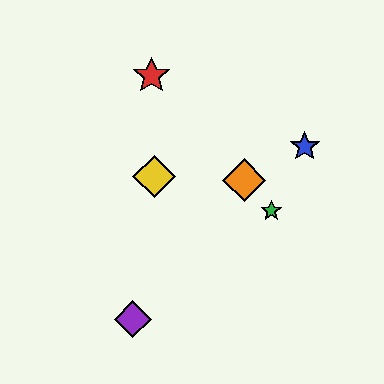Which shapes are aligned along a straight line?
The red star, the green star, the orange diamond are aligned along a straight line.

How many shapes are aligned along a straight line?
3 shapes (the red star, the green star, the orange diamond) are aligned along a straight line.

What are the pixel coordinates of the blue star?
The blue star is at (305, 147).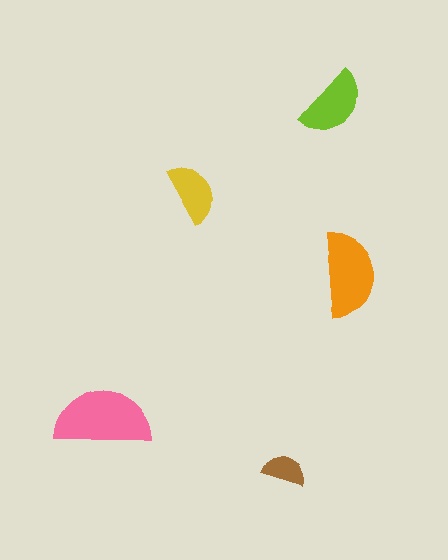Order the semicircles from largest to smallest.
the pink one, the orange one, the lime one, the yellow one, the brown one.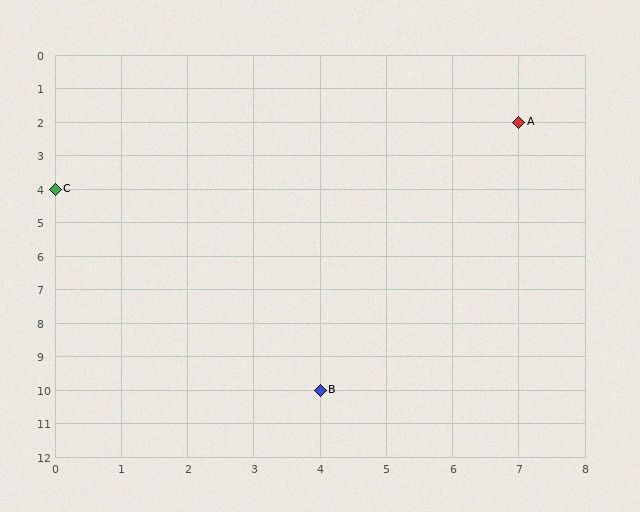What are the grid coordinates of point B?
Point B is at grid coordinates (4, 10).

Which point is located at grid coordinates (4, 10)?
Point B is at (4, 10).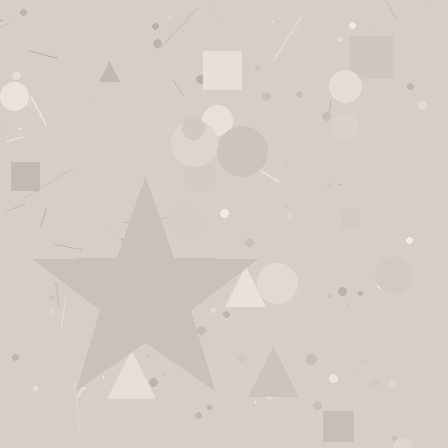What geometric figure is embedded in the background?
A star is embedded in the background.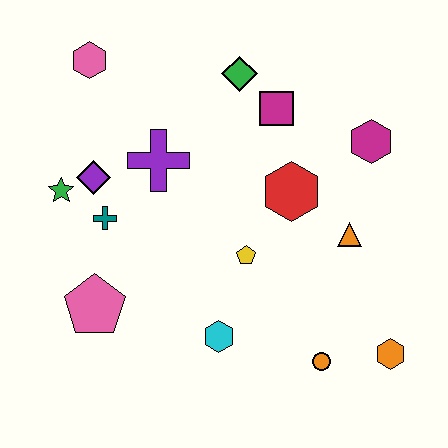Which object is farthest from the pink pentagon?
The magenta hexagon is farthest from the pink pentagon.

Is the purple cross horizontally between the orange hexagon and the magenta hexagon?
No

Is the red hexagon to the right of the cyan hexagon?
Yes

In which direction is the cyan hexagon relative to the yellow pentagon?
The cyan hexagon is below the yellow pentagon.